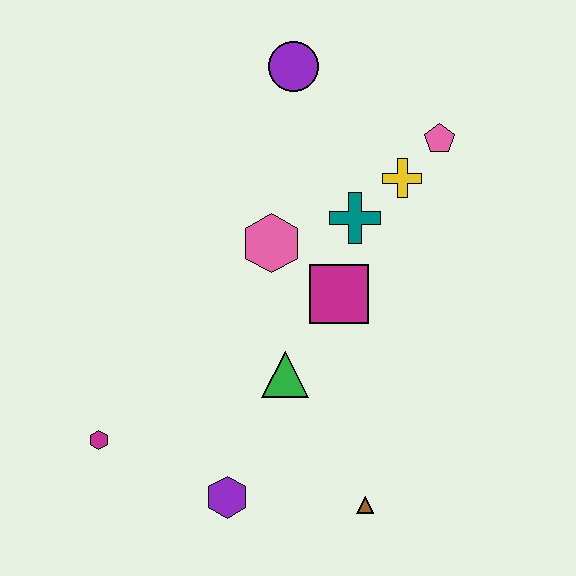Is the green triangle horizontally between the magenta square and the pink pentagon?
No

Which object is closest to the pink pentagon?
The yellow cross is closest to the pink pentagon.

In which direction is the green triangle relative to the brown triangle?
The green triangle is above the brown triangle.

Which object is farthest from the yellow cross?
The magenta hexagon is farthest from the yellow cross.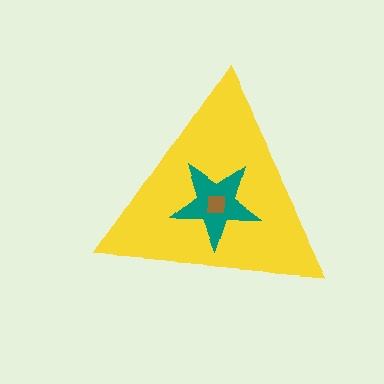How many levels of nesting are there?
3.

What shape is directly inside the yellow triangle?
The teal star.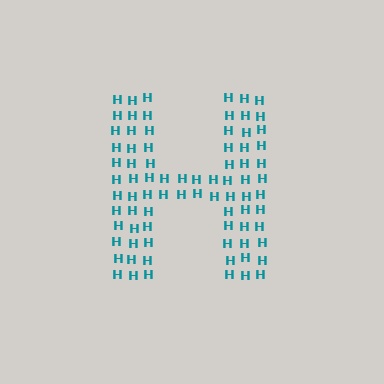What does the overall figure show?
The overall figure shows the letter H.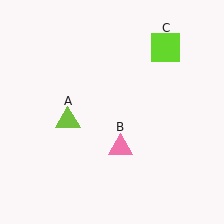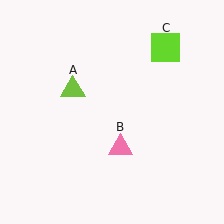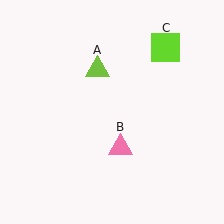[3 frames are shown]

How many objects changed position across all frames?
1 object changed position: lime triangle (object A).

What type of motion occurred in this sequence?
The lime triangle (object A) rotated clockwise around the center of the scene.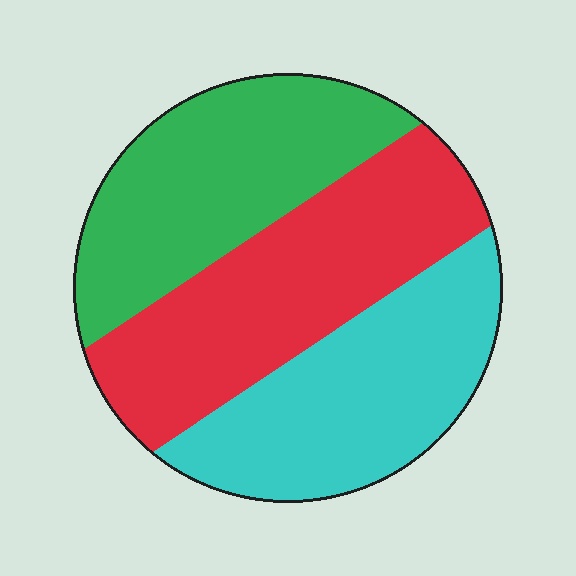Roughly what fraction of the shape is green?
Green covers roughly 30% of the shape.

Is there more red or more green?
Red.